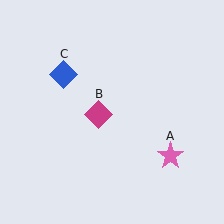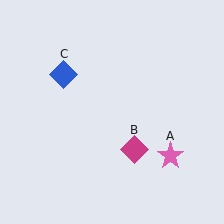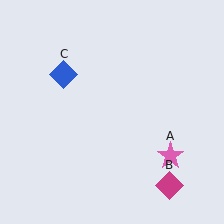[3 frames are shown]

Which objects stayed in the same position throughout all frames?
Pink star (object A) and blue diamond (object C) remained stationary.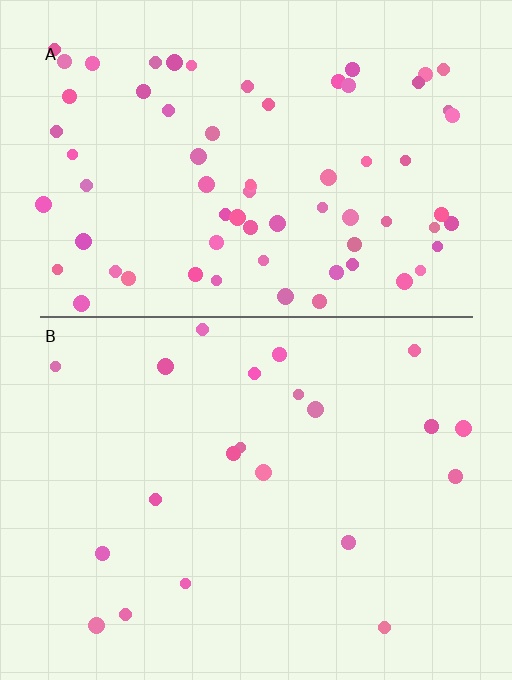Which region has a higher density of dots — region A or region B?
A (the top).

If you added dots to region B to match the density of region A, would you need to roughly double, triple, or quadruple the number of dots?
Approximately triple.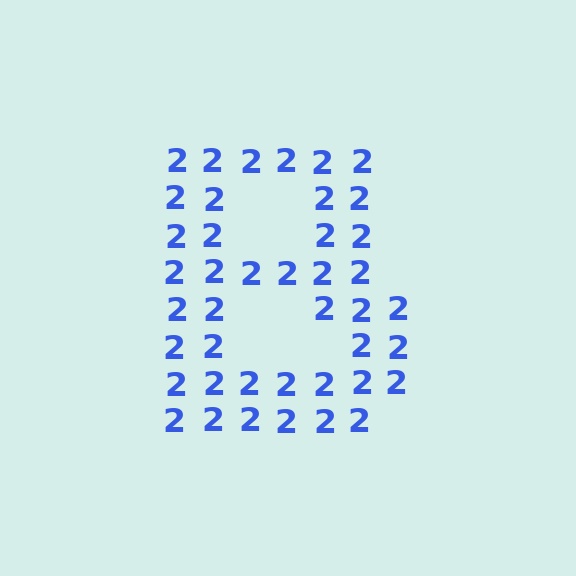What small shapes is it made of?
It is made of small digit 2's.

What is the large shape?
The large shape is the letter B.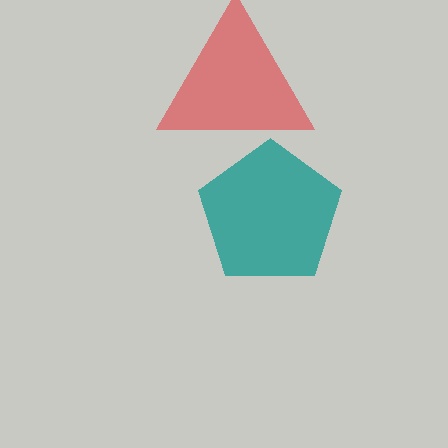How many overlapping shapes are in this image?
There are 2 overlapping shapes in the image.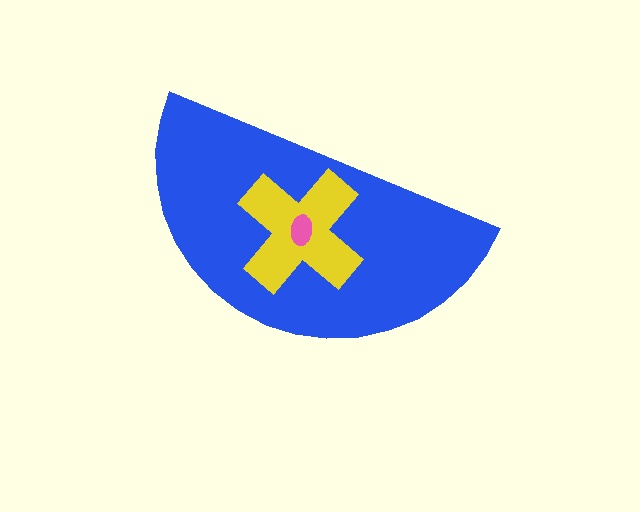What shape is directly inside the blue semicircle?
The yellow cross.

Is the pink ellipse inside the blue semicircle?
Yes.